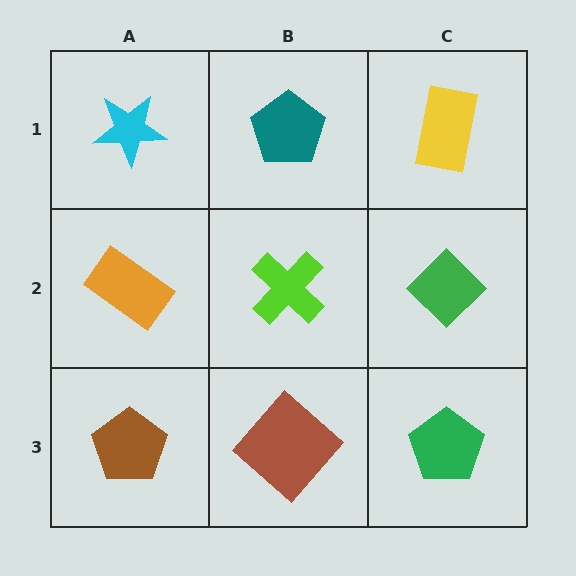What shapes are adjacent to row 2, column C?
A yellow rectangle (row 1, column C), a green pentagon (row 3, column C), a lime cross (row 2, column B).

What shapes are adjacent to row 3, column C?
A green diamond (row 2, column C), a brown diamond (row 3, column B).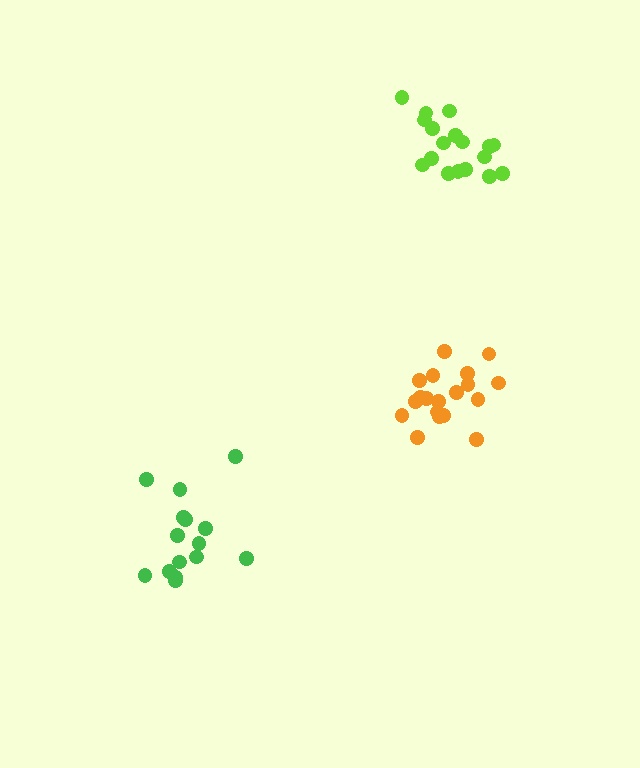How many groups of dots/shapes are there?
There are 3 groups.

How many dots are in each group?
Group 1: 18 dots, Group 2: 19 dots, Group 3: 15 dots (52 total).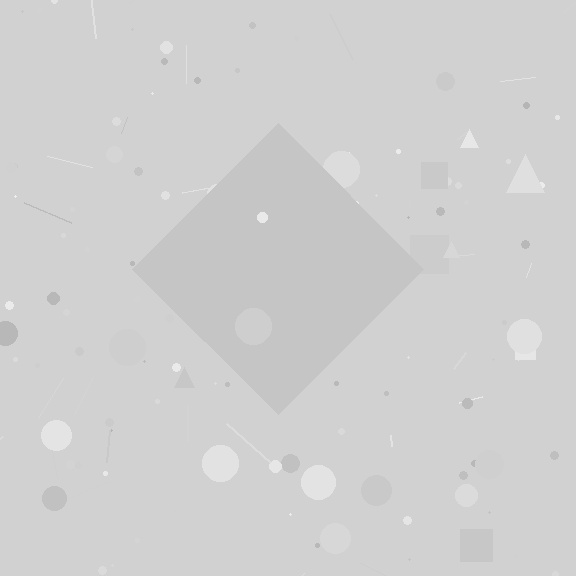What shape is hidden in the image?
A diamond is hidden in the image.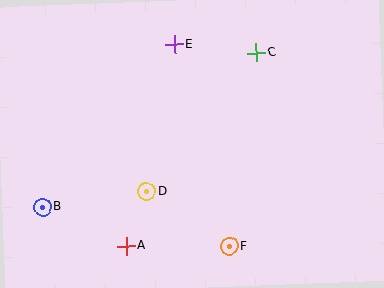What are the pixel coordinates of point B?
Point B is at (43, 207).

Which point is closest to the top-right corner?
Point C is closest to the top-right corner.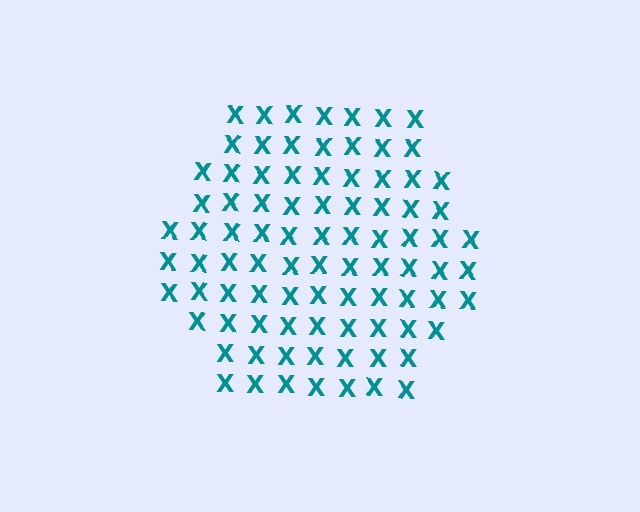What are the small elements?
The small elements are letter X's.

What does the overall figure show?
The overall figure shows a hexagon.